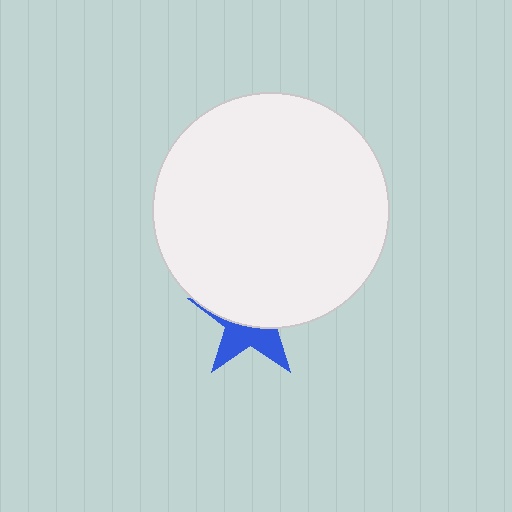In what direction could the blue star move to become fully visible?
The blue star could move down. That would shift it out from behind the white circle entirely.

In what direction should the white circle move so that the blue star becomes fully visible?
The white circle should move up. That is the shortest direction to clear the overlap and leave the blue star fully visible.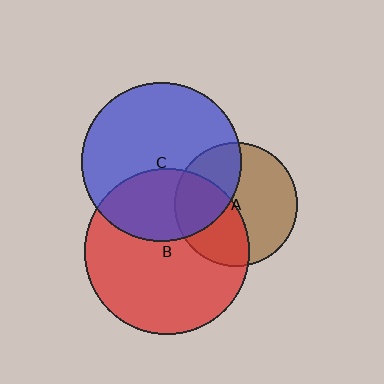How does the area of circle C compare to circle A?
Approximately 1.7 times.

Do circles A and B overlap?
Yes.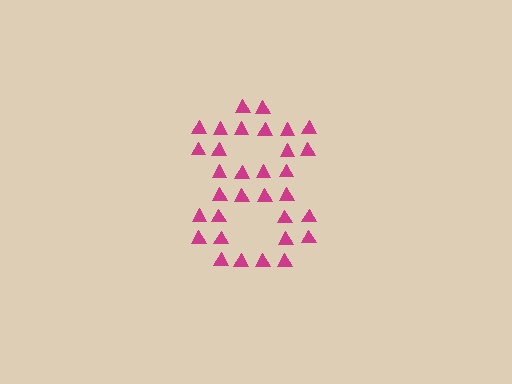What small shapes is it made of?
It is made of small triangles.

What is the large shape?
The large shape is the digit 8.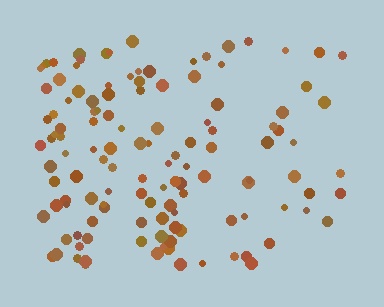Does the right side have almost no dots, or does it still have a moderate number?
Still a moderate number, just noticeably fewer than the left.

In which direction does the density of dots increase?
From right to left, with the left side densest.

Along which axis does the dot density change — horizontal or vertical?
Horizontal.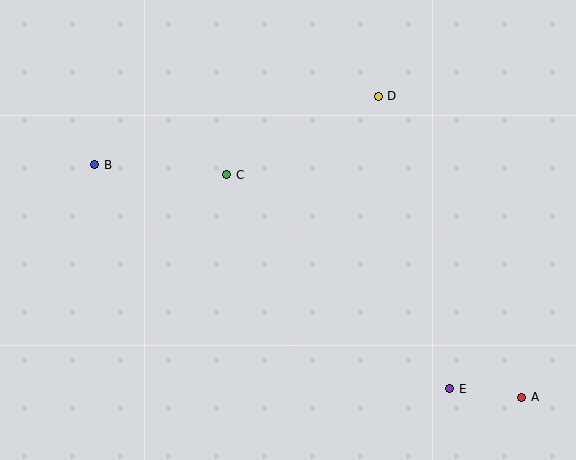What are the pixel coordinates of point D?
Point D is at (378, 96).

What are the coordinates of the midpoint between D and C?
The midpoint between D and C is at (303, 136).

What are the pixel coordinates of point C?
Point C is at (227, 175).